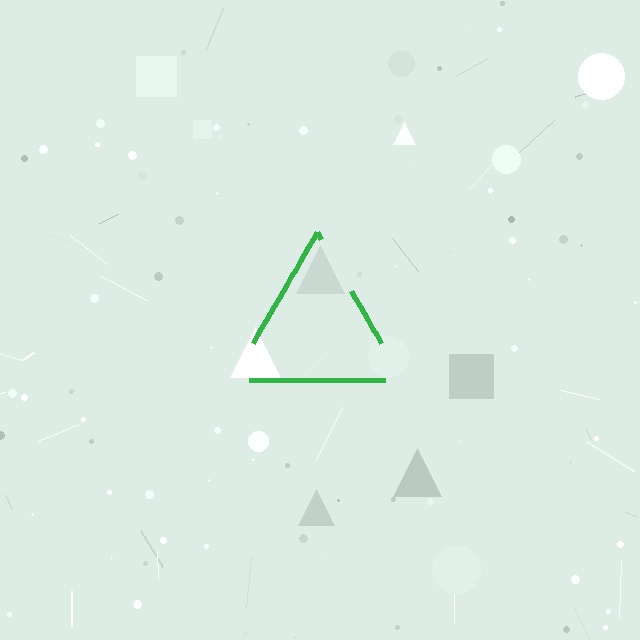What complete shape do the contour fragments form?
The contour fragments form a triangle.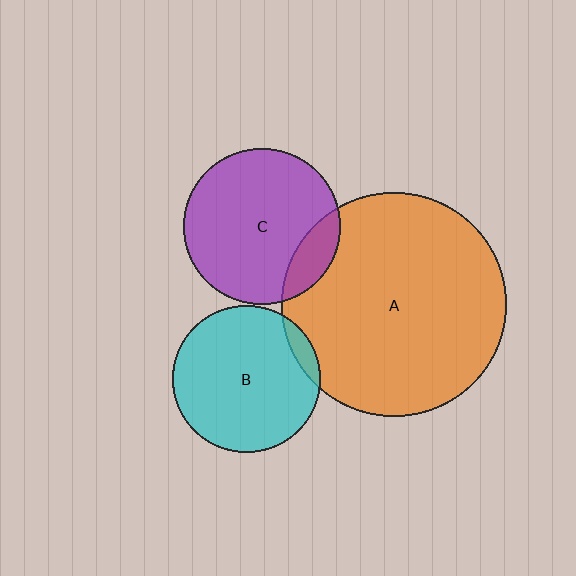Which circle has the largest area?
Circle A (orange).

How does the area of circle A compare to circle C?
Approximately 2.1 times.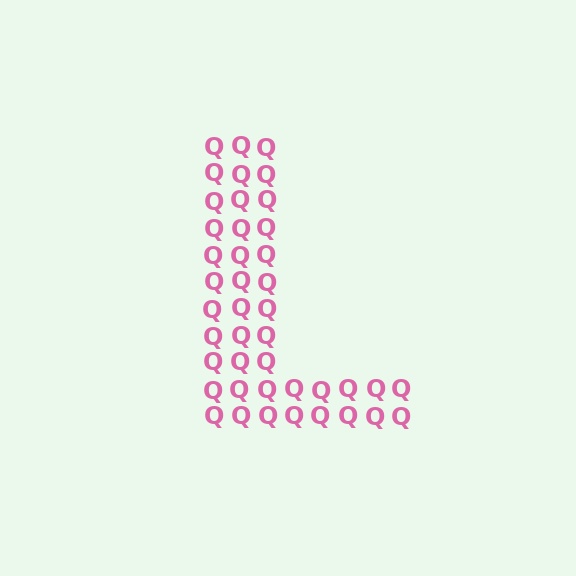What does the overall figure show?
The overall figure shows the letter L.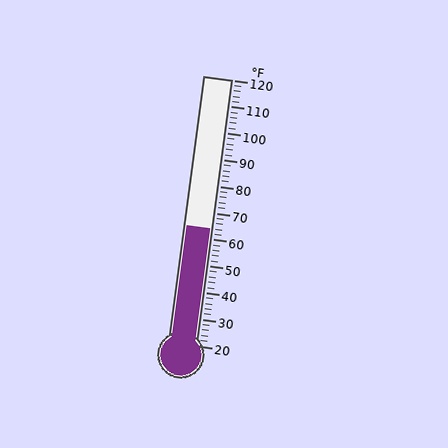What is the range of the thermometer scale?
The thermometer scale ranges from 20°F to 120°F.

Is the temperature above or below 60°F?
The temperature is above 60°F.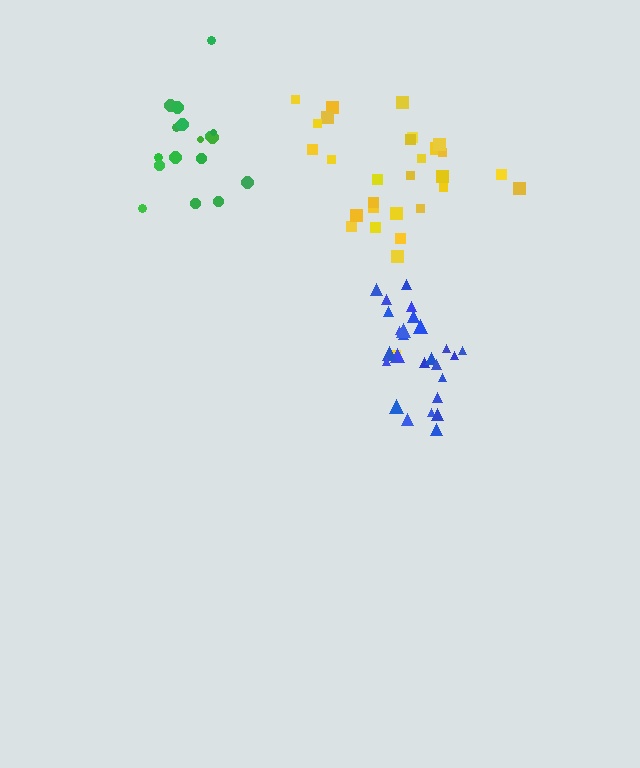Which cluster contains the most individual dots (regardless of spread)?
Yellow (29).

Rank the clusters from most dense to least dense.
blue, yellow, green.